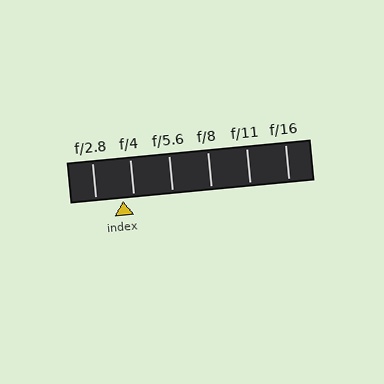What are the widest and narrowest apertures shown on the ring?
The widest aperture shown is f/2.8 and the narrowest is f/16.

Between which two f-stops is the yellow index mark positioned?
The index mark is between f/2.8 and f/4.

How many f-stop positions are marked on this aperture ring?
There are 6 f-stop positions marked.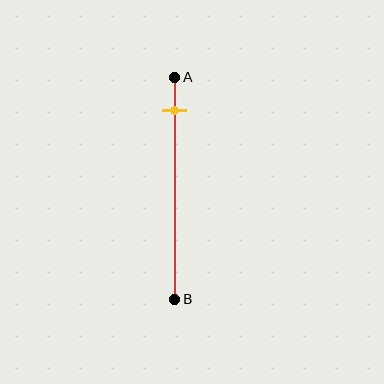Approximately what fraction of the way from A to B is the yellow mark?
The yellow mark is approximately 15% of the way from A to B.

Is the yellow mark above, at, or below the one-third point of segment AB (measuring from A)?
The yellow mark is above the one-third point of segment AB.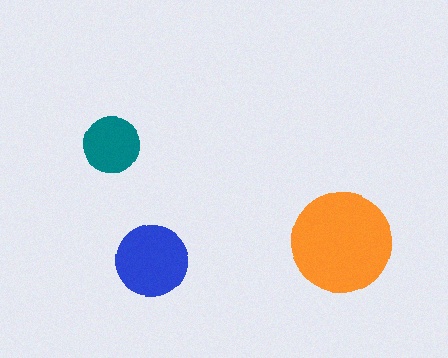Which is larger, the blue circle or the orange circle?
The orange one.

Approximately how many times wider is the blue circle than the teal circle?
About 1.5 times wider.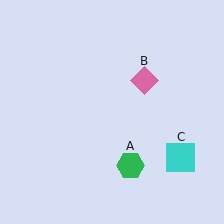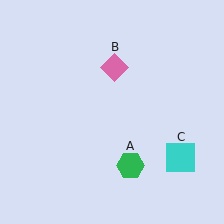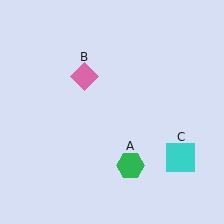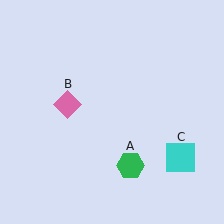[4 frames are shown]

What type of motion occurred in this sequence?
The pink diamond (object B) rotated counterclockwise around the center of the scene.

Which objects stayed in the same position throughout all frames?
Green hexagon (object A) and cyan square (object C) remained stationary.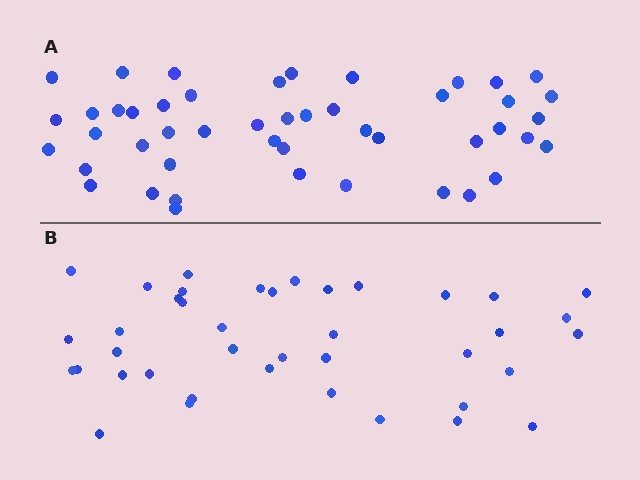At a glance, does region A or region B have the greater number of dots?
Region A (the top region) has more dots.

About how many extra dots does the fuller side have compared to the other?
Region A has roughly 8 or so more dots than region B.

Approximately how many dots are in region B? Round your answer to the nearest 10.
About 40 dots.